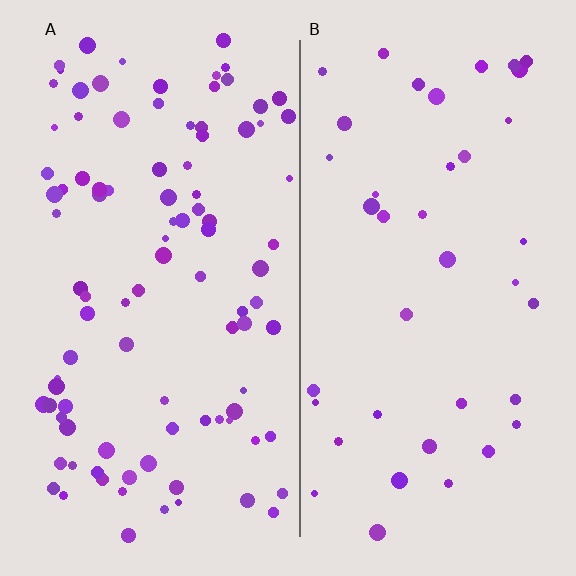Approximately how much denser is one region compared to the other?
Approximately 2.4× — region A over region B.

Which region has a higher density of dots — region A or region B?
A (the left).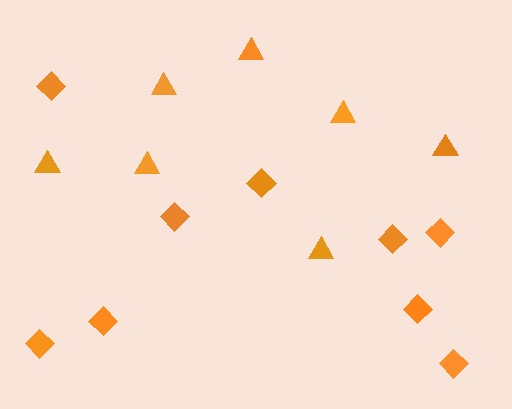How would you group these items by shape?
There are 2 groups: one group of triangles (7) and one group of diamonds (9).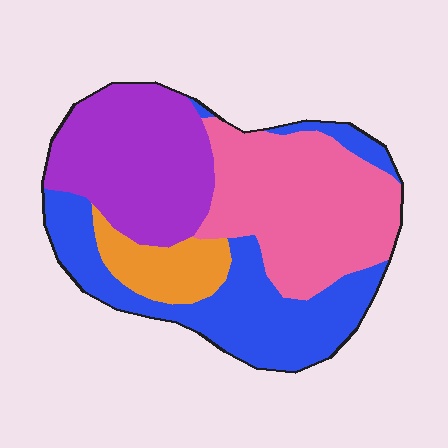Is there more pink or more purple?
Pink.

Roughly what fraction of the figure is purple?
Purple covers about 25% of the figure.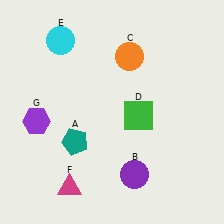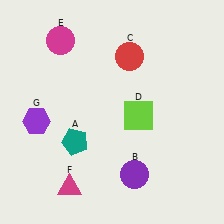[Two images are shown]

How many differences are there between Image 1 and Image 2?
There are 3 differences between the two images.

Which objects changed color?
C changed from orange to red. D changed from green to lime. E changed from cyan to magenta.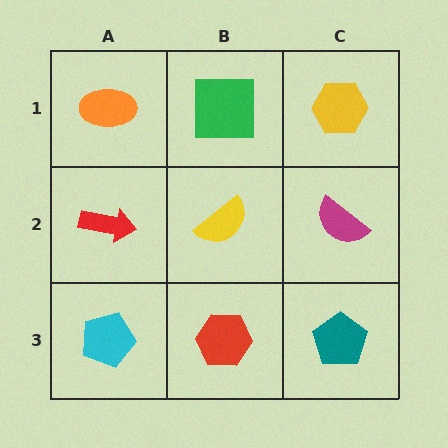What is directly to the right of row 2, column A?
A yellow semicircle.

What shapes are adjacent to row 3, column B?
A yellow semicircle (row 2, column B), a cyan pentagon (row 3, column A), a teal pentagon (row 3, column C).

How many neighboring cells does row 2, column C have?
3.